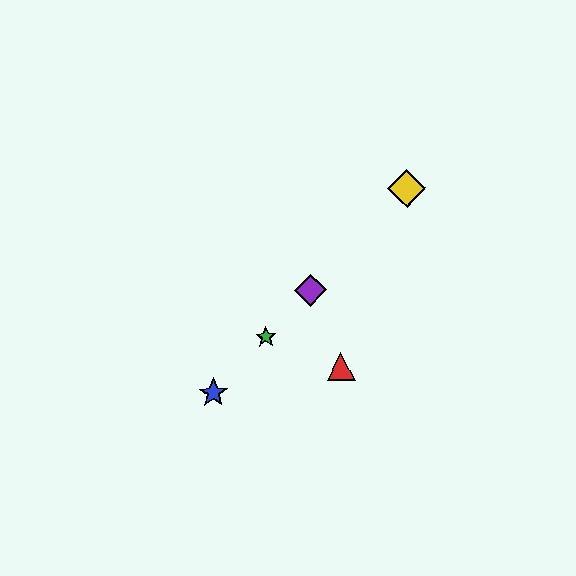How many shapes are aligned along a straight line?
4 shapes (the blue star, the green star, the yellow diamond, the purple diamond) are aligned along a straight line.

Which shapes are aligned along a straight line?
The blue star, the green star, the yellow diamond, the purple diamond are aligned along a straight line.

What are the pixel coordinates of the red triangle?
The red triangle is at (341, 366).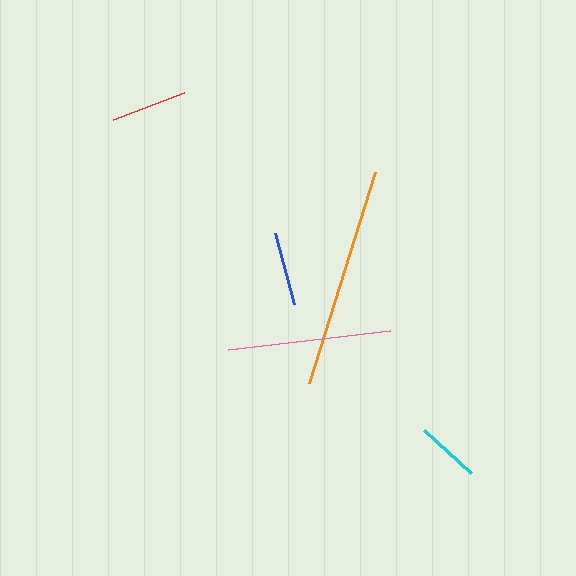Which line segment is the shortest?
The cyan line is the shortest at approximately 64 pixels.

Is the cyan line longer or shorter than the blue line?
The blue line is longer than the cyan line.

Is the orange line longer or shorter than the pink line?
The orange line is longer than the pink line.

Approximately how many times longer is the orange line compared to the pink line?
The orange line is approximately 1.4 times the length of the pink line.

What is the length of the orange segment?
The orange segment is approximately 221 pixels long.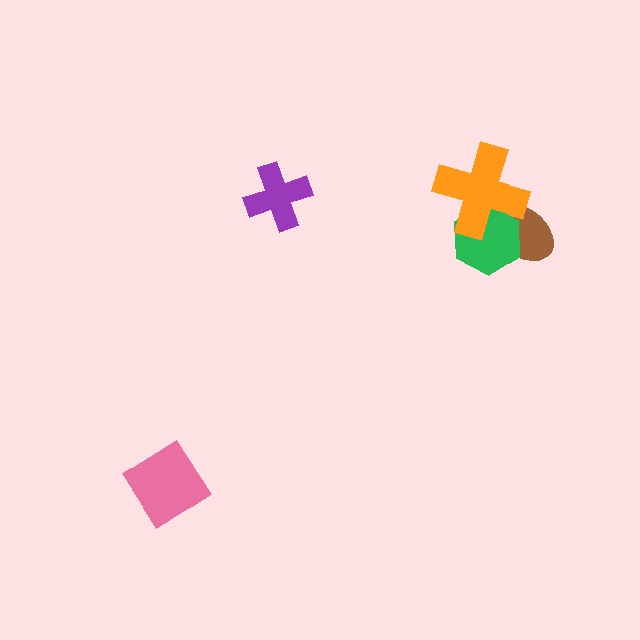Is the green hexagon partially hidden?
Yes, it is partially covered by another shape.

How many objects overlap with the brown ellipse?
2 objects overlap with the brown ellipse.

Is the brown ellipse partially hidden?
Yes, it is partially covered by another shape.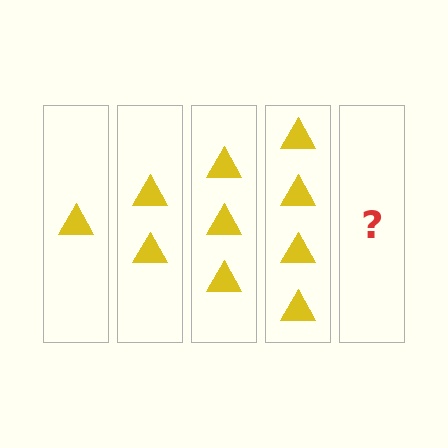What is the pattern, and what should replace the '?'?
The pattern is that each step adds one more triangle. The '?' should be 5 triangles.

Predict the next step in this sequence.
The next step is 5 triangles.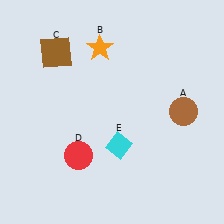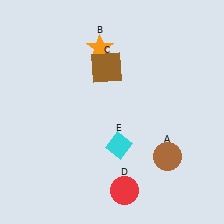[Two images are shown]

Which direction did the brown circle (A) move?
The brown circle (A) moved down.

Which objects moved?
The objects that moved are: the brown circle (A), the brown square (C), the red circle (D).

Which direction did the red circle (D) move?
The red circle (D) moved right.